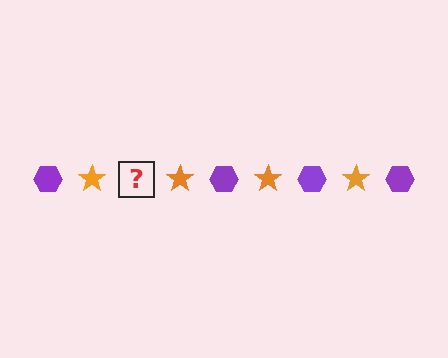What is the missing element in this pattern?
The missing element is a purple hexagon.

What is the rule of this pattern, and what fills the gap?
The rule is that the pattern alternates between purple hexagon and orange star. The gap should be filled with a purple hexagon.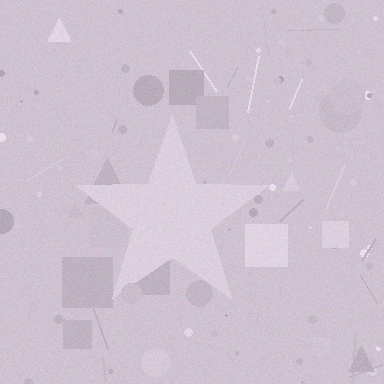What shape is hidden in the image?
A star is hidden in the image.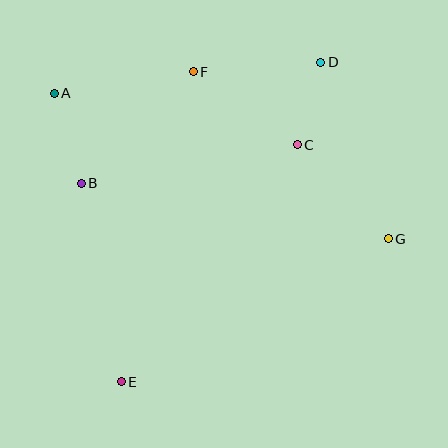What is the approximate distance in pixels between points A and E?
The distance between A and E is approximately 296 pixels.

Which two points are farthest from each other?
Points D and E are farthest from each other.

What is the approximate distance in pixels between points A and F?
The distance between A and F is approximately 141 pixels.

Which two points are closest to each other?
Points C and D are closest to each other.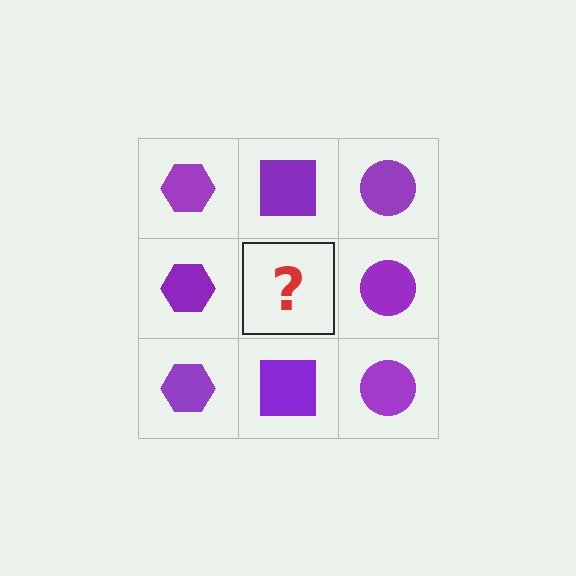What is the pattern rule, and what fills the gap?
The rule is that each column has a consistent shape. The gap should be filled with a purple square.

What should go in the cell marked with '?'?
The missing cell should contain a purple square.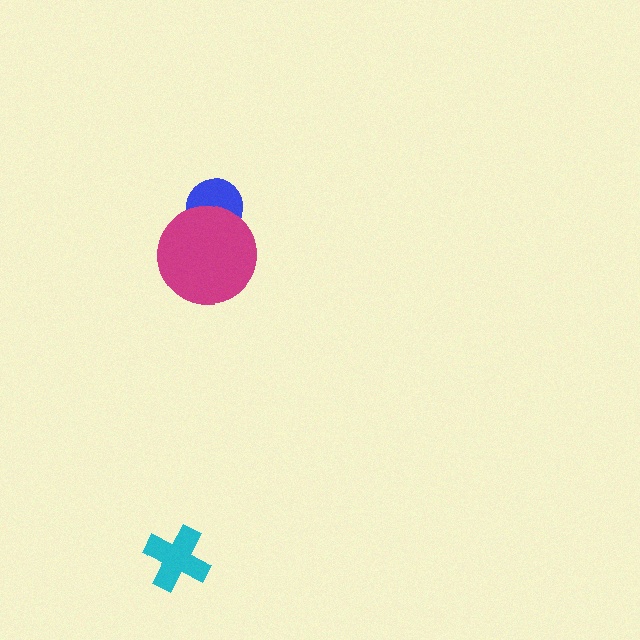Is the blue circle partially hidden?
Yes, it is partially covered by another shape.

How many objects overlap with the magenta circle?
1 object overlaps with the magenta circle.